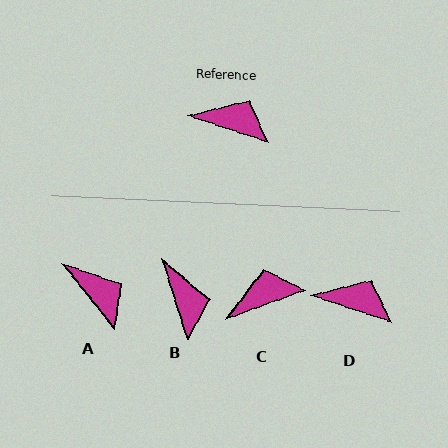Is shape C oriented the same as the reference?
No, it is off by about 39 degrees.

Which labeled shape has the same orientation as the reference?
D.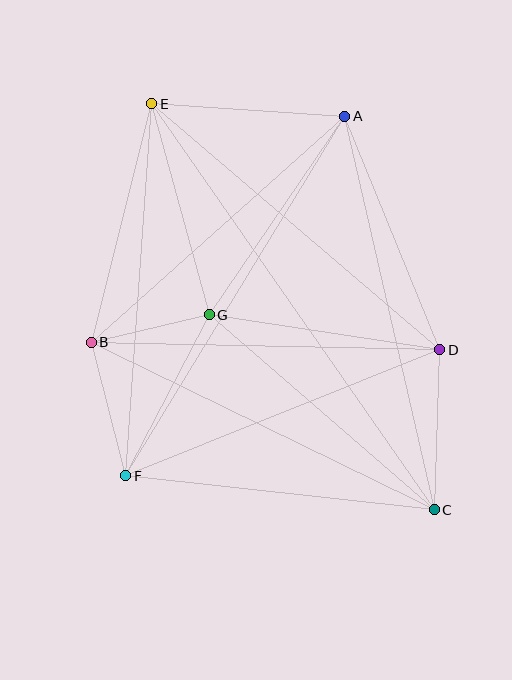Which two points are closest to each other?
Points B and G are closest to each other.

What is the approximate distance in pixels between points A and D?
The distance between A and D is approximately 252 pixels.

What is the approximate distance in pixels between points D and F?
The distance between D and F is approximately 338 pixels.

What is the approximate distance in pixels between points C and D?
The distance between C and D is approximately 160 pixels.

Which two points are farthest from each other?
Points C and E are farthest from each other.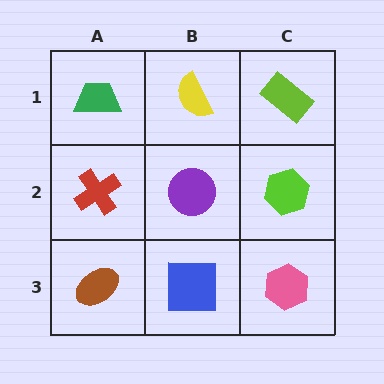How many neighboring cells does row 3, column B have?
3.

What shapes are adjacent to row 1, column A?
A red cross (row 2, column A), a yellow semicircle (row 1, column B).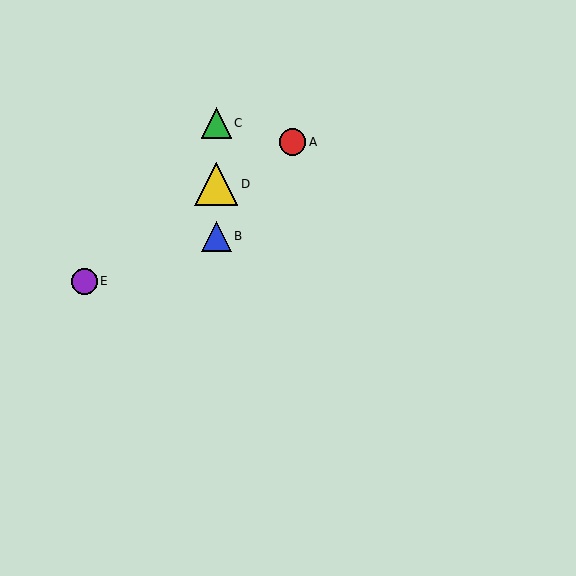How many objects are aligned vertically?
3 objects (B, C, D) are aligned vertically.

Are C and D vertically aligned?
Yes, both are at x≈216.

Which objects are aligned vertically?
Objects B, C, D are aligned vertically.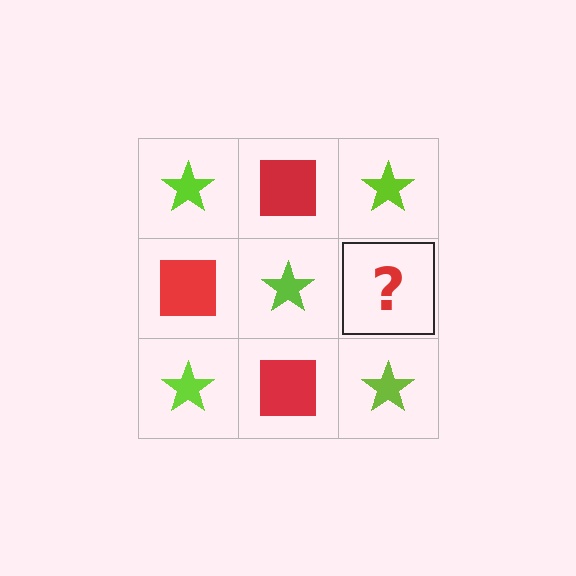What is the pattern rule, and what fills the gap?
The rule is that it alternates lime star and red square in a checkerboard pattern. The gap should be filled with a red square.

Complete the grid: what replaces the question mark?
The question mark should be replaced with a red square.